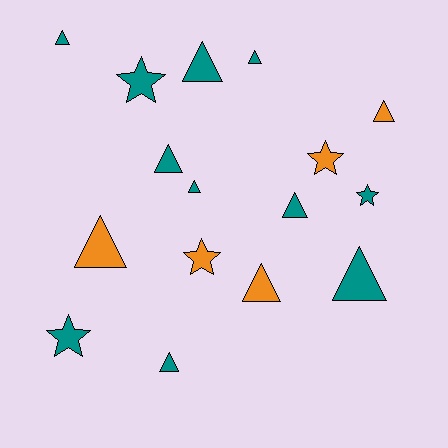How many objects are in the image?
There are 16 objects.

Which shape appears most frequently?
Triangle, with 11 objects.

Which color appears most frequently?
Teal, with 11 objects.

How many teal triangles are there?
There are 8 teal triangles.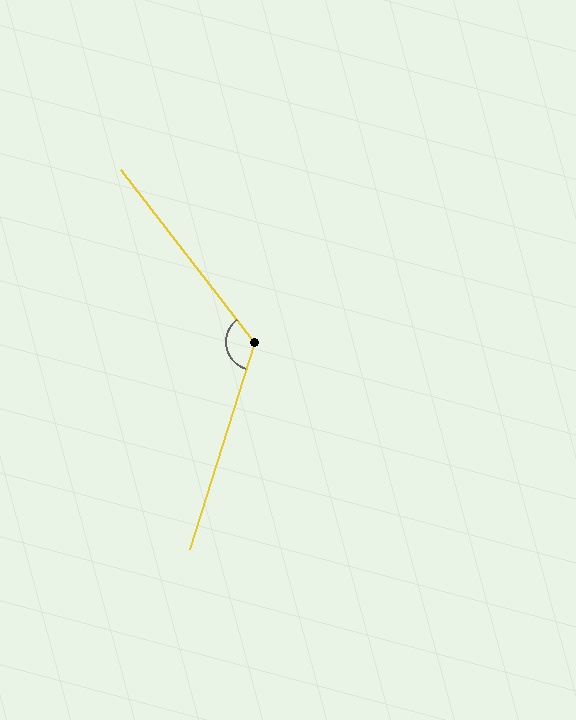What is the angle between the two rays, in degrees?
Approximately 125 degrees.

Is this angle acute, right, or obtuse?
It is obtuse.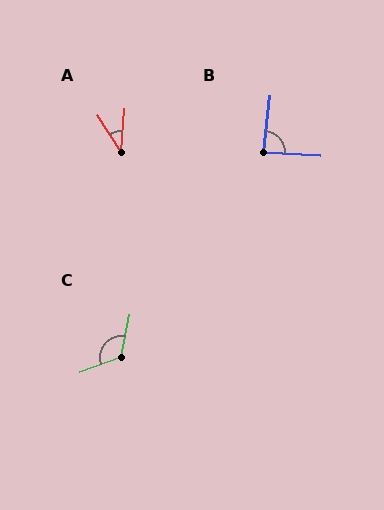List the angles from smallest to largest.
A (37°), B (86°), C (121°).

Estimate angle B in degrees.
Approximately 86 degrees.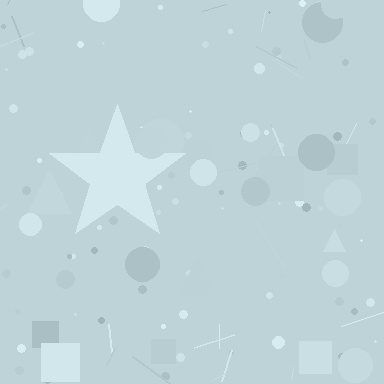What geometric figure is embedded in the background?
A star is embedded in the background.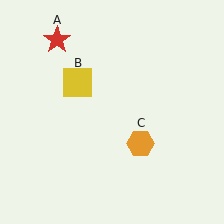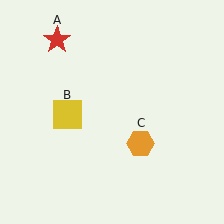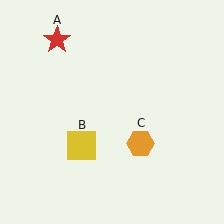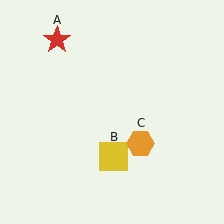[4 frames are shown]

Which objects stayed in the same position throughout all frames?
Red star (object A) and orange hexagon (object C) remained stationary.